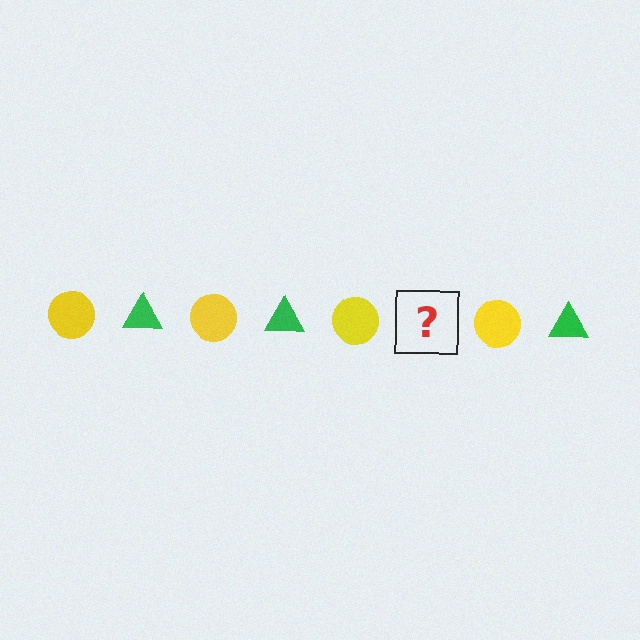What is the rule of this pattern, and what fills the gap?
The rule is that the pattern alternates between yellow circle and green triangle. The gap should be filled with a green triangle.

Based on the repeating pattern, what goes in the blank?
The blank should be a green triangle.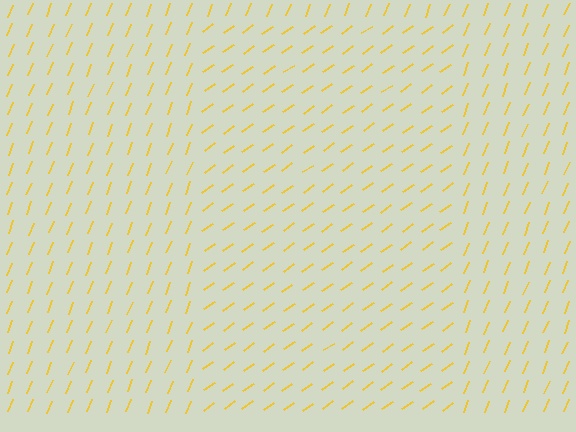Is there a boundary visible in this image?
Yes, there is a texture boundary formed by a change in line orientation.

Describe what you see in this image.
The image is filled with small yellow line segments. A rectangle region in the image has lines oriented differently from the surrounding lines, creating a visible texture boundary.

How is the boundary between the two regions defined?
The boundary is defined purely by a change in line orientation (approximately 33 degrees difference). All lines are the same color and thickness.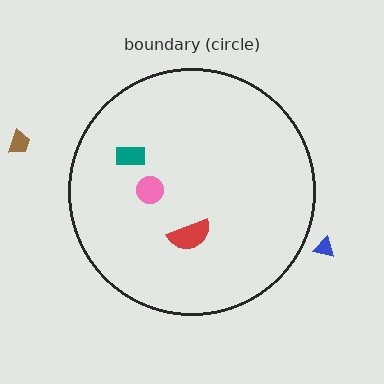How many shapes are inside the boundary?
3 inside, 2 outside.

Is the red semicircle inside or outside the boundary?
Inside.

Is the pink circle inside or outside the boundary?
Inside.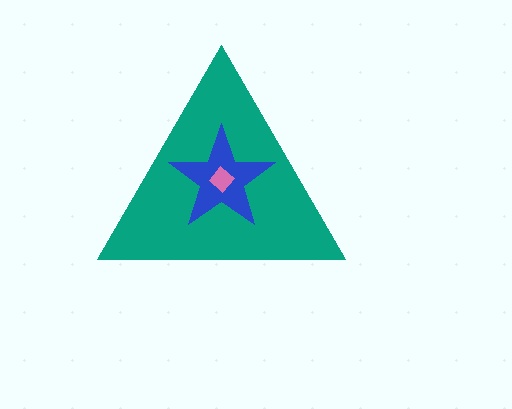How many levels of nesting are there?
3.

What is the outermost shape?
The teal triangle.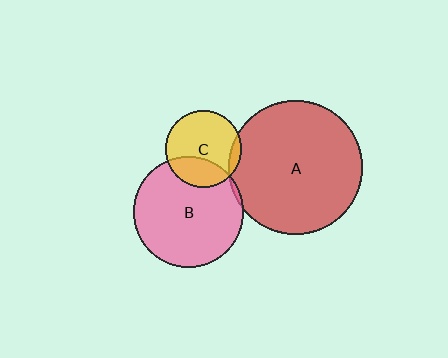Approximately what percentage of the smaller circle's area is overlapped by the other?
Approximately 30%.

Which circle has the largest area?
Circle A (red).